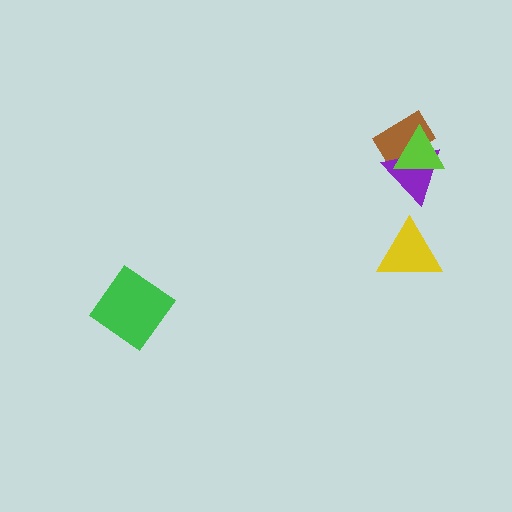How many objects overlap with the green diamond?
0 objects overlap with the green diamond.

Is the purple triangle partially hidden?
Yes, it is partially covered by another shape.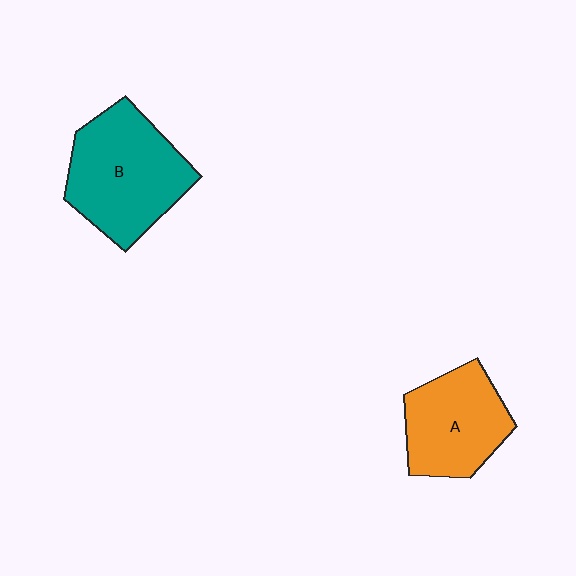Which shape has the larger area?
Shape B (teal).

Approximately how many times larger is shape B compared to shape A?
Approximately 1.3 times.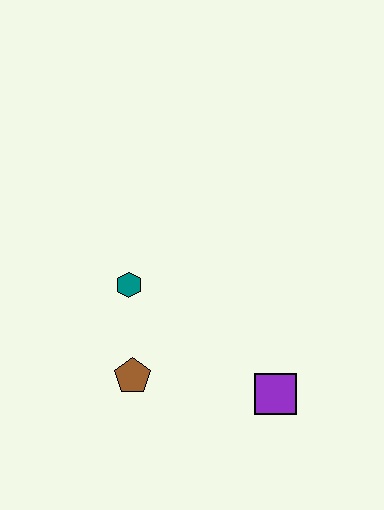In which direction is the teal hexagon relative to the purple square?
The teal hexagon is to the left of the purple square.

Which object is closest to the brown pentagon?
The teal hexagon is closest to the brown pentagon.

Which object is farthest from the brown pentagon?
The purple square is farthest from the brown pentagon.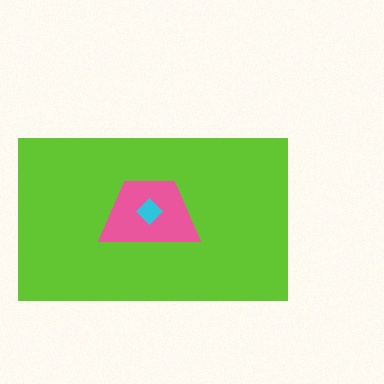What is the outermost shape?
The lime rectangle.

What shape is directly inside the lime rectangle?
The pink trapezoid.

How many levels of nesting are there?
3.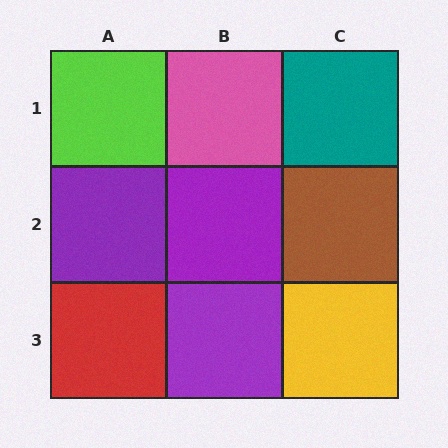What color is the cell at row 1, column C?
Teal.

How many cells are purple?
3 cells are purple.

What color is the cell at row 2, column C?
Brown.